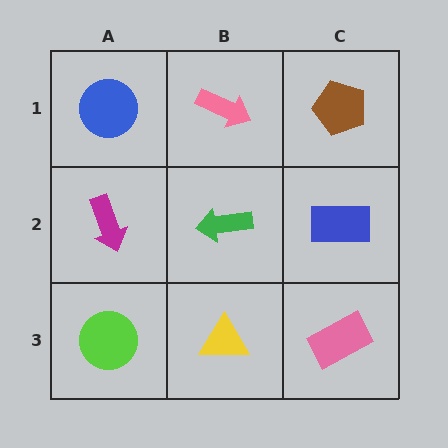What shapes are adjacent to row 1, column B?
A green arrow (row 2, column B), a blue circle (row 1, column A), a brown pentagon (row 1, column C).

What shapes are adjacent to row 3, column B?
A green arrow (row 2, column B), a lime circle (row 3, column A), a pink rectangle (row 3, column C).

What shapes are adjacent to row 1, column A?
A magenta arrow (row 2, column A), a pink arrow (row 1, column B).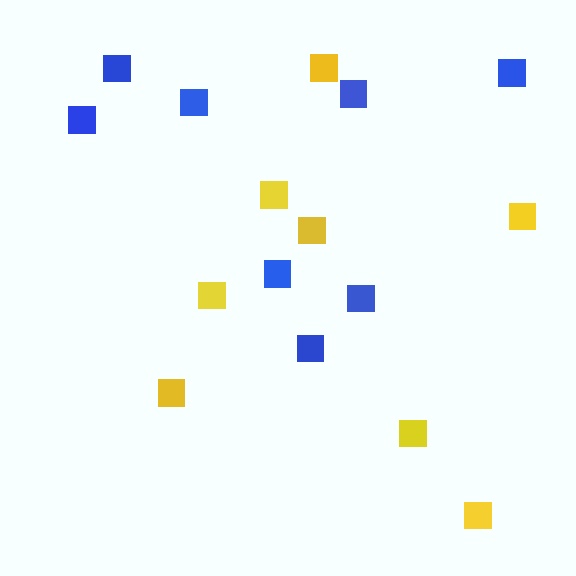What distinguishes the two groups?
There are 2 groups: one group of yellow squares (8) and one group of blue squares (8).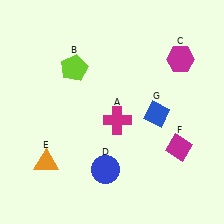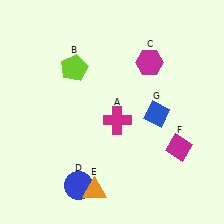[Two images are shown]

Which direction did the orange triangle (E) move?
The orange triangle (E) moved right.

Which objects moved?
The objects that moved are: the magenta hexagon (C), the blue circle (D), the orange triangle (E).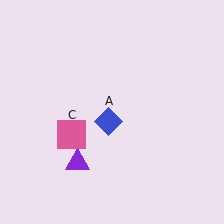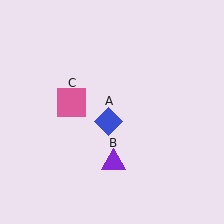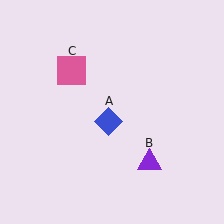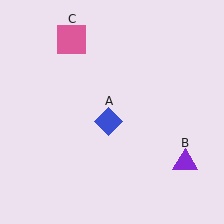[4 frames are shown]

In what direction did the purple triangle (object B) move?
The purple triangle (object B) moved right.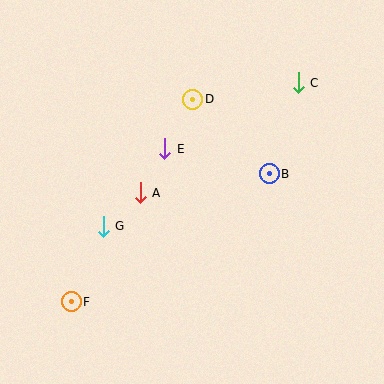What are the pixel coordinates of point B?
Point B is at (269, 174).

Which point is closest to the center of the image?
Point E at (165, 149) is closest to the center.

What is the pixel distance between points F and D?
The distance between F and D is 236 pixels.